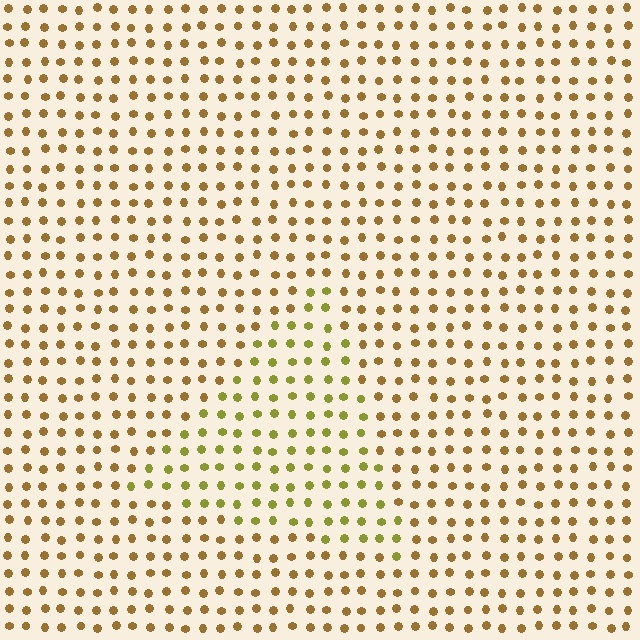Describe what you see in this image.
The image is filled with small brown elements in a uniform arrangement. A triangle-shaped region is visible where the elements are tinted to a slightly different hue, forming a subtle color boundary.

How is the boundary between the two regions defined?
The boundary is defined purely by a slight shift in hue (about 30 degrees). Spacing, size, and orientation are identical on both sides.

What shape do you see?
I see a triangle.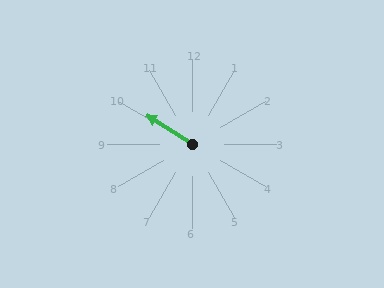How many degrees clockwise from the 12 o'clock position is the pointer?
Approximately 302 degrees.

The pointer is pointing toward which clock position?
Roughly 10 o'clock.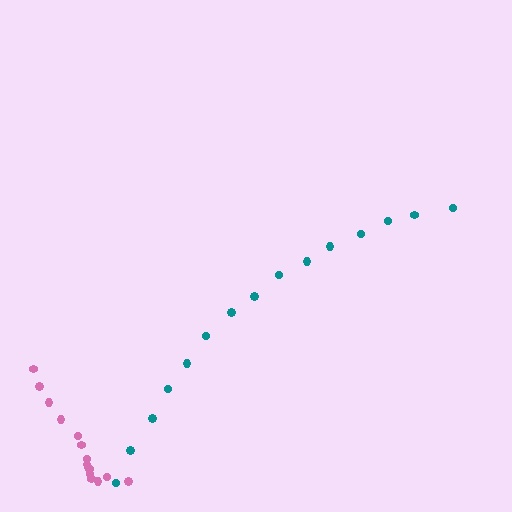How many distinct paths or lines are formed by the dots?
There are 2 distinct paths.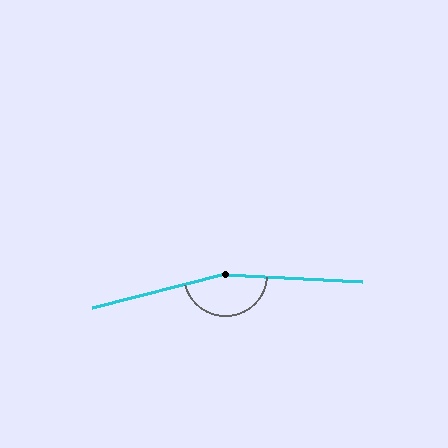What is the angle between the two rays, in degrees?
Approximately 163 degrees.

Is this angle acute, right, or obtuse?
It is obtuse.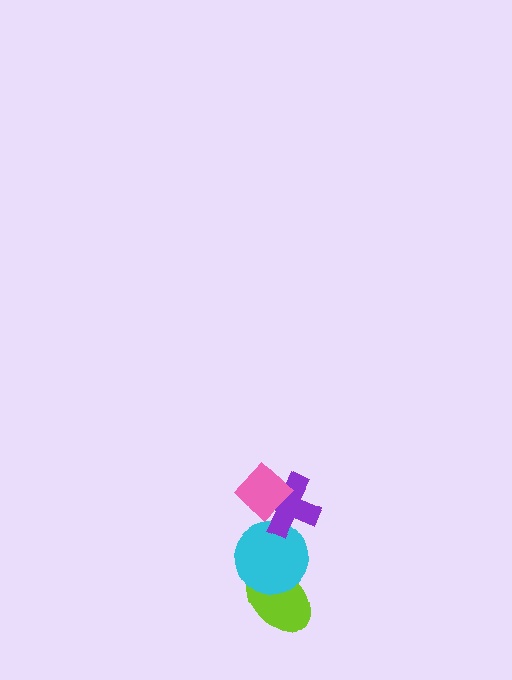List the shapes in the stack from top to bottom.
From top to bottom: the pink diamond, the purple cross, the cyan circle, the lime ellipse.